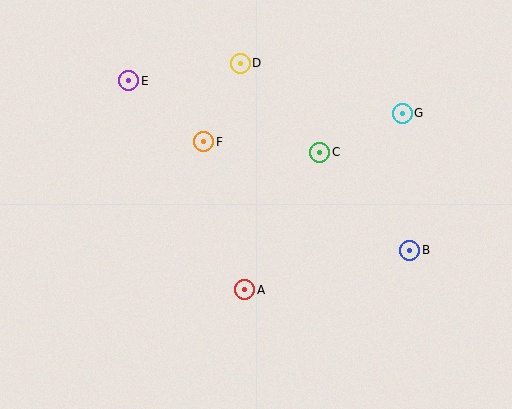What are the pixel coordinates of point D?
Point D is at (240, 63).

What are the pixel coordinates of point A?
Point A is at (245, 290).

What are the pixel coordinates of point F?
Point F is at (203, 142).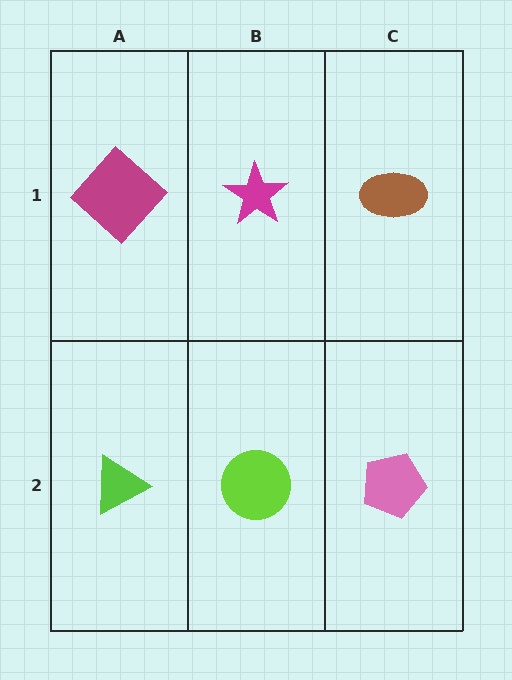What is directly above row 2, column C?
A brown ellipse.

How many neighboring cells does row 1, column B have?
3.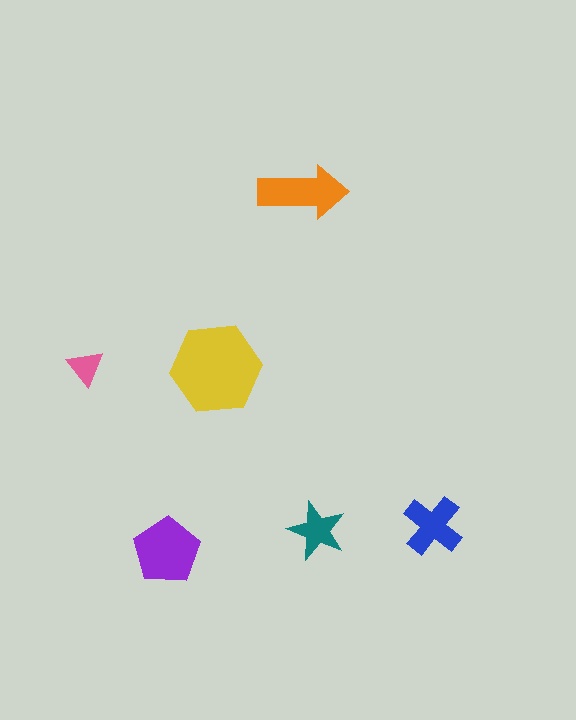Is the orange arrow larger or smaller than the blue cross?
Larger.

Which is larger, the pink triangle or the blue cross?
The blue cross.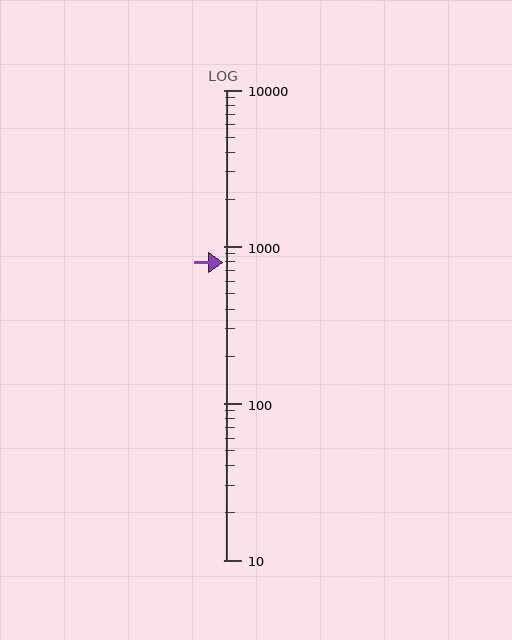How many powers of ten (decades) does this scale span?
The scale spans 3 decades, from 10 to 10000.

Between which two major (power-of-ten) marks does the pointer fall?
The pointer is between 100 and 1000.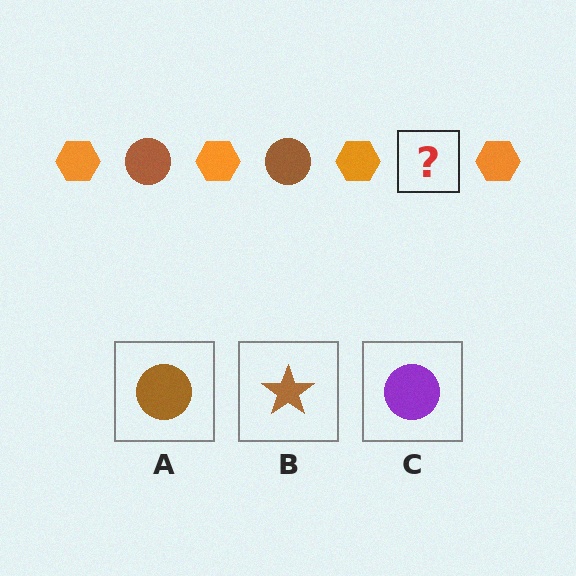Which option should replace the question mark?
Option A.